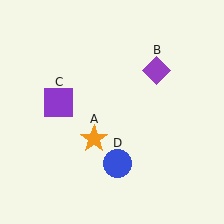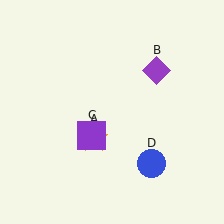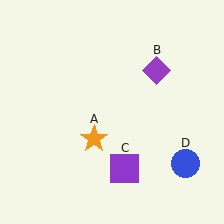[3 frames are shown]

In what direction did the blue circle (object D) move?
The blue circle (object D) moved right.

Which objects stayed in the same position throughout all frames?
Orange star (object A) and purple diamond (object B) remained stationary.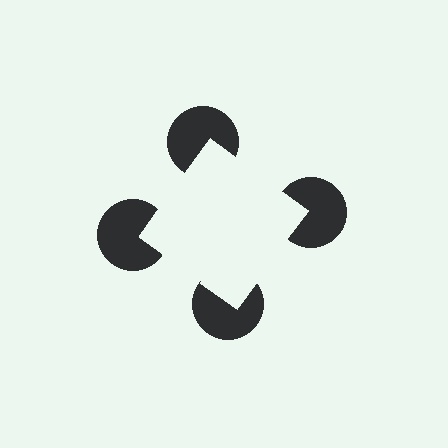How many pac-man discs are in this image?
There are 4 — one at each vertex of the illusory square.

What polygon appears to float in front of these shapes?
An illusory square — its edges are inferred from the aligned wedge cuts in the pac-man discs, not physically drawn.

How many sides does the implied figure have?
4 sides.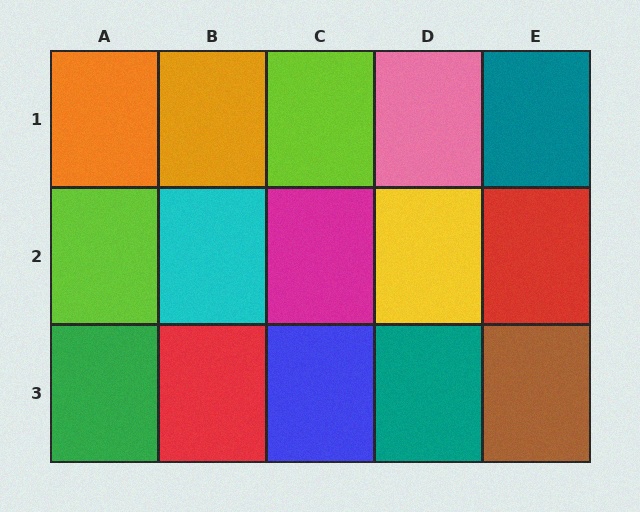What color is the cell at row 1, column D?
Pink.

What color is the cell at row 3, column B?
Red.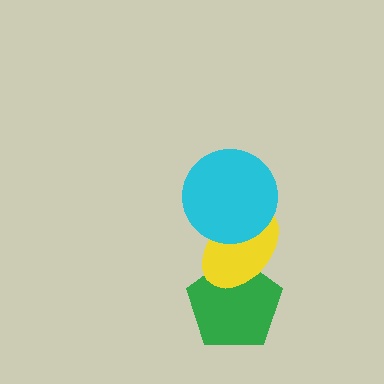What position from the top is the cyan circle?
The cyan circle is 1st from the top.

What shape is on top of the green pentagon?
The yellow ellipse is on top of the green pentagon.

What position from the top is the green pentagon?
The green pentagon is 3rd from the top.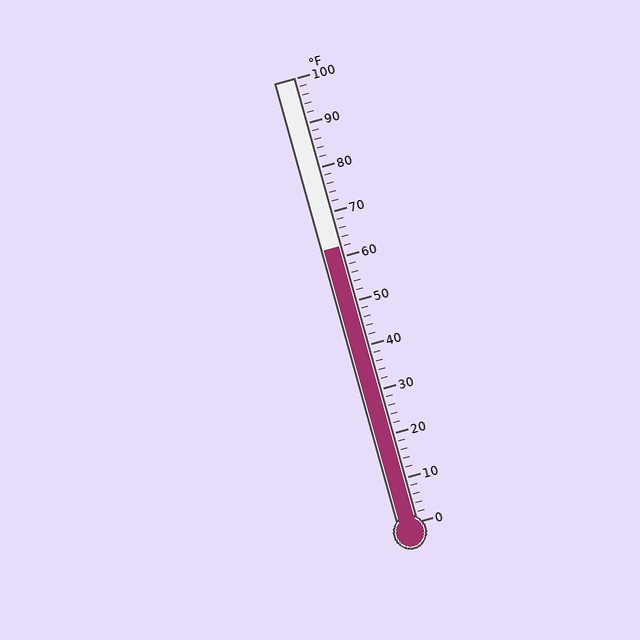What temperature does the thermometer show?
The thermometer shows approximately 62°F.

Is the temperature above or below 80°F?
The temperature is below 80°F.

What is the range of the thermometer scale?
The thermometer scale ranges from 0°F to 100°F.